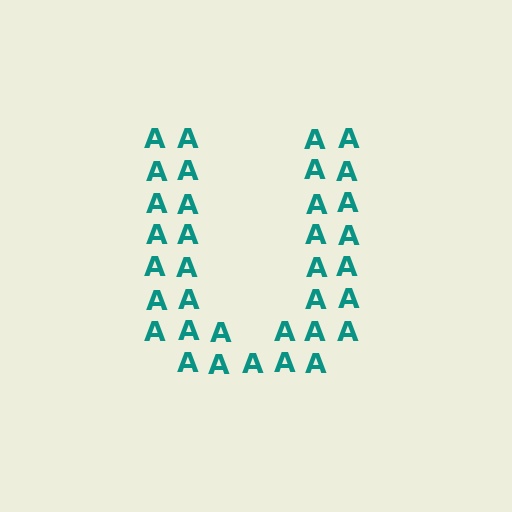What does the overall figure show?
The overall figure shows the letter U.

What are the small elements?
The small elements are letter A's.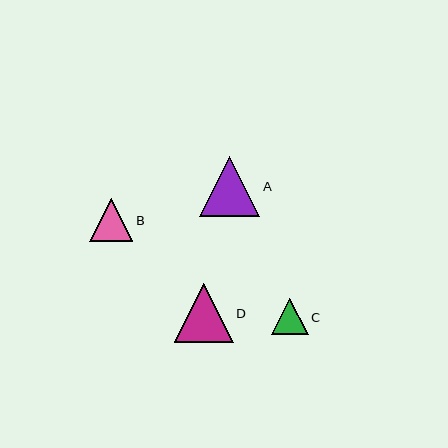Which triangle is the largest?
Triangle A is the largest with a size of approximately 60 pixels.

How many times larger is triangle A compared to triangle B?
Triangle A is approximately 1.4 times the size of triangle B.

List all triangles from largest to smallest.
From largest to smallest: A, D, B, C.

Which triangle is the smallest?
Triangle C is the smallest with a size of approximately 36 pixels.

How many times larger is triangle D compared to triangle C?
Triangle D is approximately 1.6 times the size of triangle C.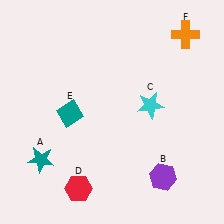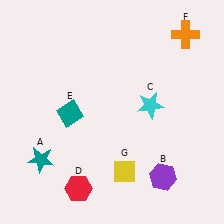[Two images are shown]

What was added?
A yellow diamond (G) was added in Image 2.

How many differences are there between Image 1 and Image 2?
There is 1 difference between the two images.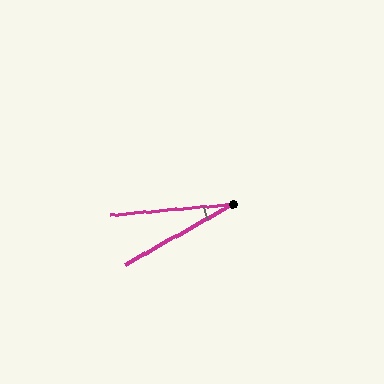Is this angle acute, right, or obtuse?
It is acute.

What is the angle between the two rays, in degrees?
Approximately 24 degrees.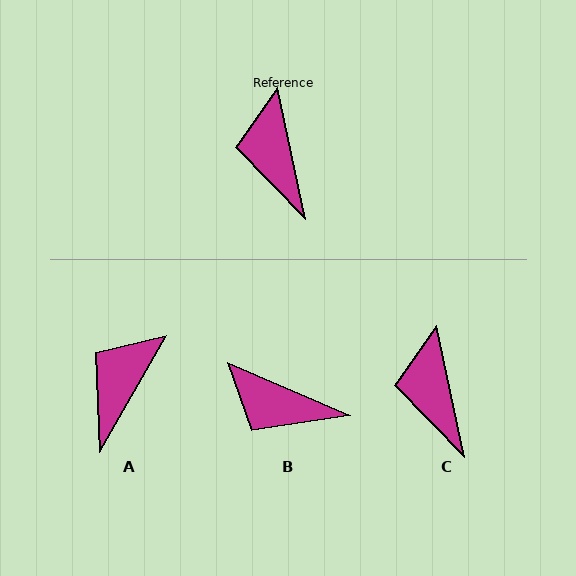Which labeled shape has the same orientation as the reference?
C.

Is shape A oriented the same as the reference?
No, it is off by about 41 degrees.